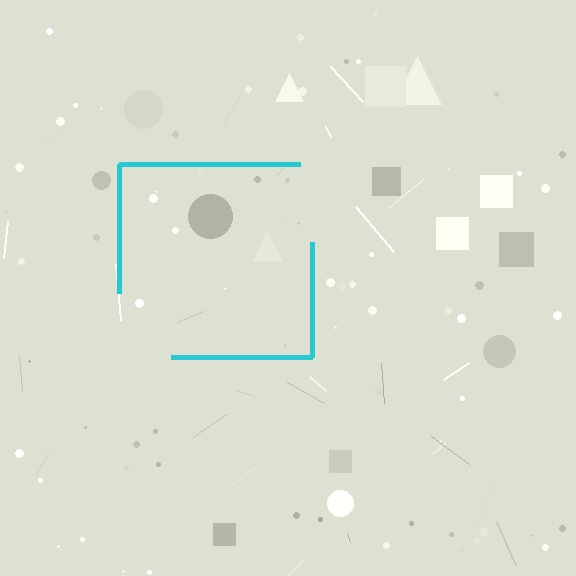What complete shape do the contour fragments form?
The contour fragments form a square.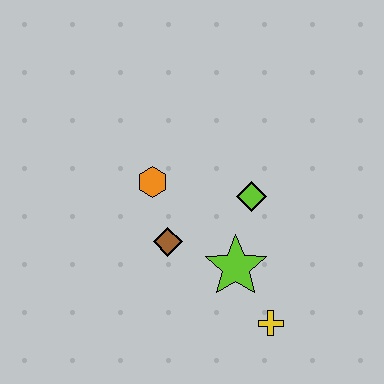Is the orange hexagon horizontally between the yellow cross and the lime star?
No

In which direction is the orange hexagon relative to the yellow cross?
The orange hexagon is above the yellow cross.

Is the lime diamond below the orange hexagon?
Yes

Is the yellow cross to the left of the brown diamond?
No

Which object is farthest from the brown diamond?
The yellow cross is farthest from the brown diamond.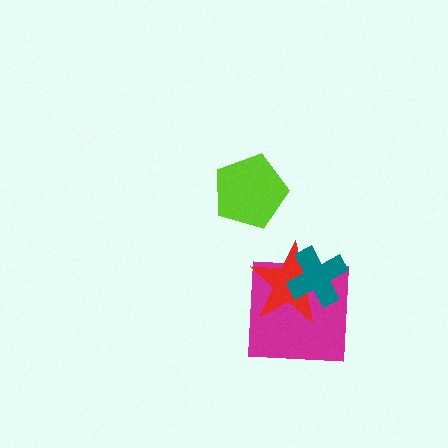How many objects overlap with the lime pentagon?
0 objects overlap with the lime pentagon.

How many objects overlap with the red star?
2 objects overlap with the red star.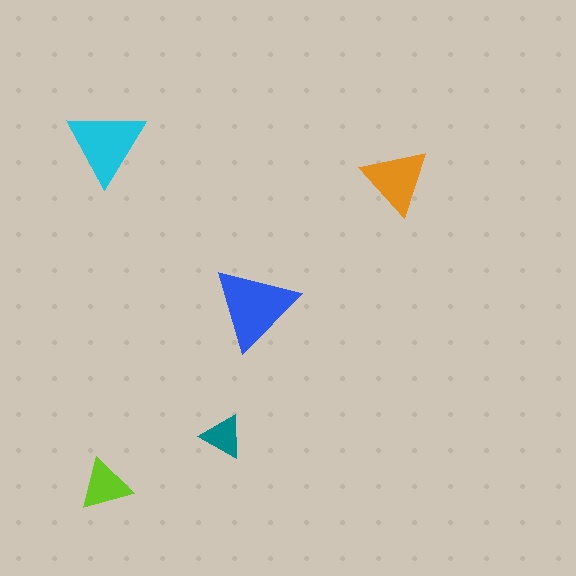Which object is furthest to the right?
The orange triangle is rightmost.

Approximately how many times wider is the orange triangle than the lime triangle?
About 1.5 times wider.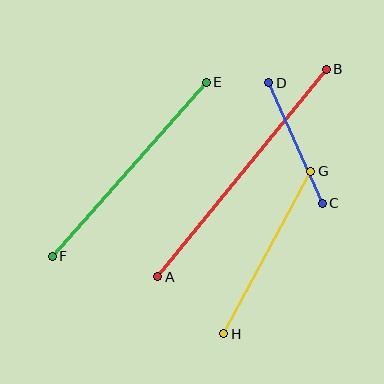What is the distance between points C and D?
The distance is approximately 131 pixels.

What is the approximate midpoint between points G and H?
The midpoint is at approximately (267, 252) pixels.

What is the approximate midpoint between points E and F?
The midpoint is at approximately (129, 169) pixels.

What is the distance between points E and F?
The distance is approximately 232 pixels.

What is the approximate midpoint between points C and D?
The midpoint is at approximately (295, 143) pixels.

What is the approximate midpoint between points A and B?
The midpoint is at approximately (242, 173) pixels.